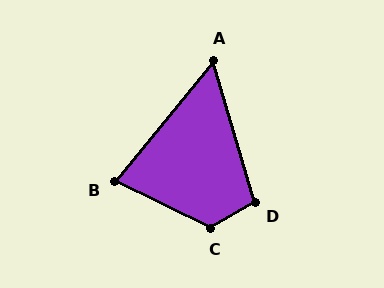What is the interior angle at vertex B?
Approximately 77 degrees (acute).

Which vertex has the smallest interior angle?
A, at approximately 56 degrees.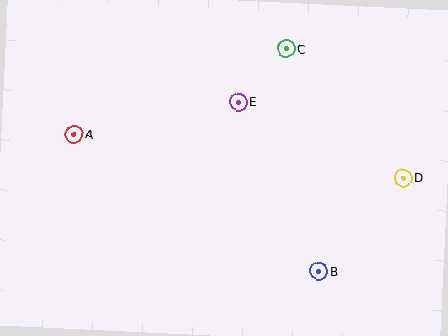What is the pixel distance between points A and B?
The distance between A and B is 280 pixels.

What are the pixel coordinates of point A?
Point A is at (74, 134).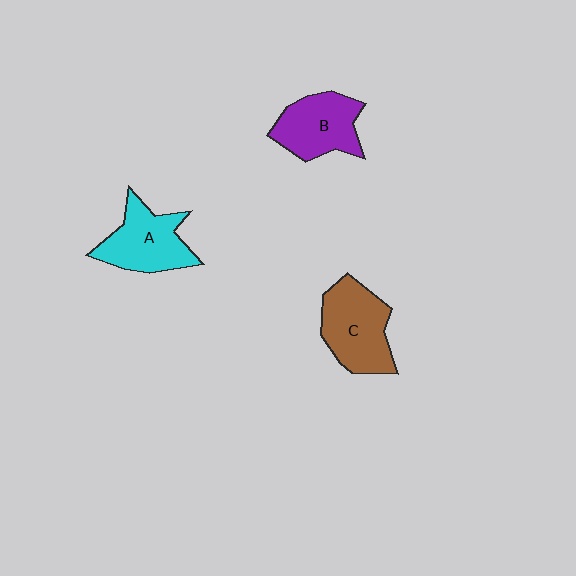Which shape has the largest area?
Shape C (brown).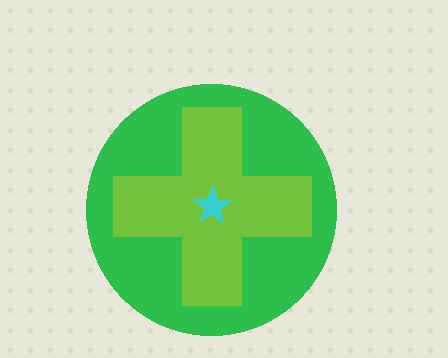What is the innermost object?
The cyan star.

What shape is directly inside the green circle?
The lime cross.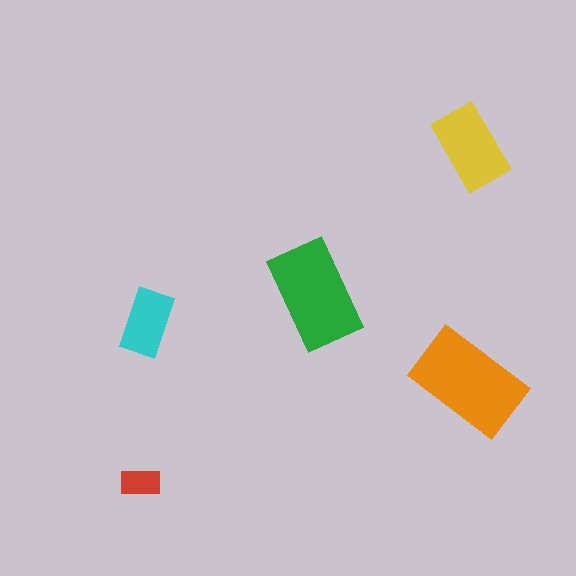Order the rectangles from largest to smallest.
the orange one, the green one, the yellow one, the cyan one, the red one.